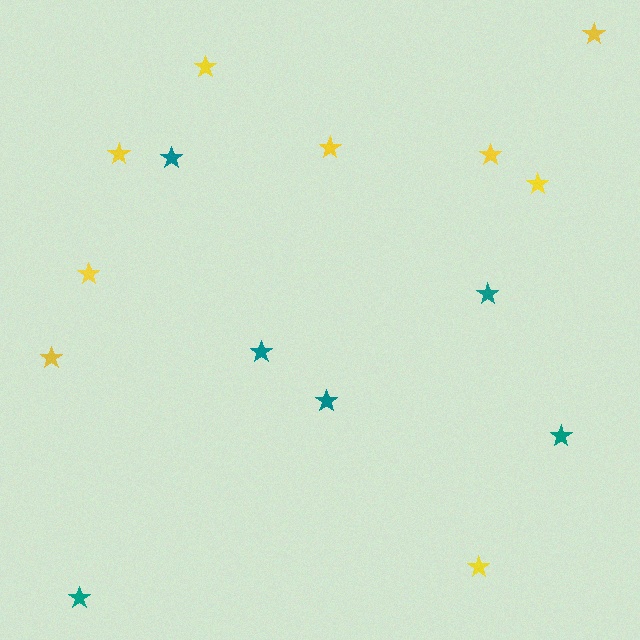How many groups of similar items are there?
There are 2 groups: one group of teal stars (6) and one group of yellow stars (9).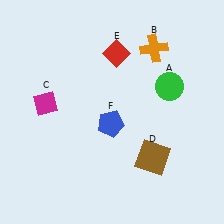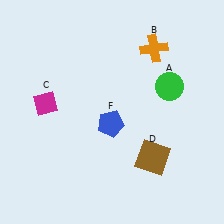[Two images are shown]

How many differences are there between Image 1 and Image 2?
There is 1 difference between the two images.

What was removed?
The red diamond (E) was removed in Image 2.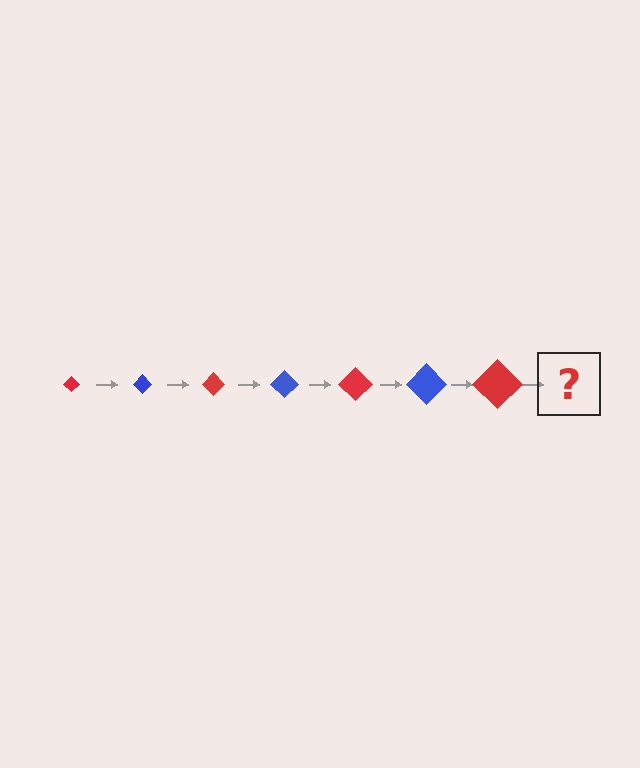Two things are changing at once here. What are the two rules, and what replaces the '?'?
The two rules are that the diamond grows larger each step and the color cycles through red and blue. The '?' should be a blue diamond, larger than the previous one.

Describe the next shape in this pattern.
It should be a blue diamond, larger than the previous one.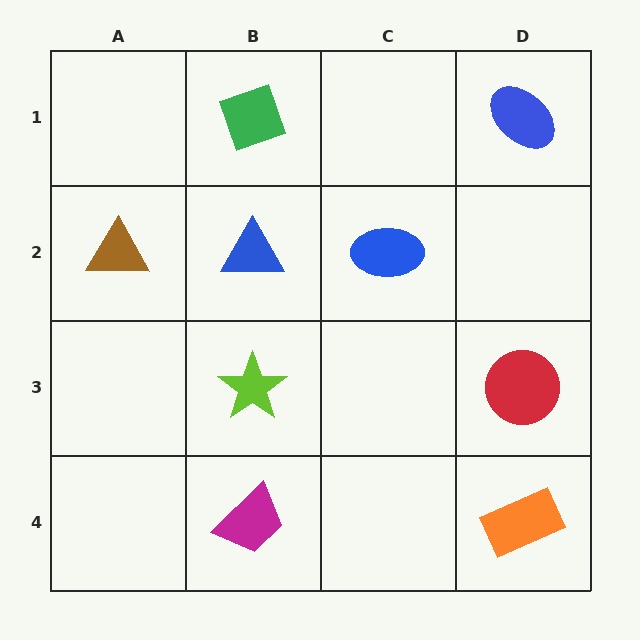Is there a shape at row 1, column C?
No, that cell is empty.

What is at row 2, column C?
A blue ellipse.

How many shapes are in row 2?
3 shapes.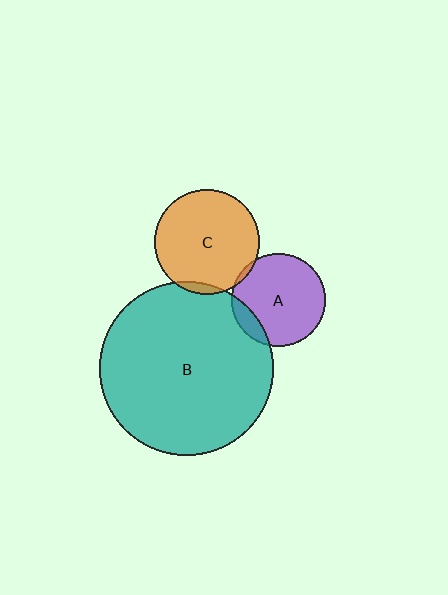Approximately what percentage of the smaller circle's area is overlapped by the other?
Approximately 5%.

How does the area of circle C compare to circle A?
Approximately 1.3 times.